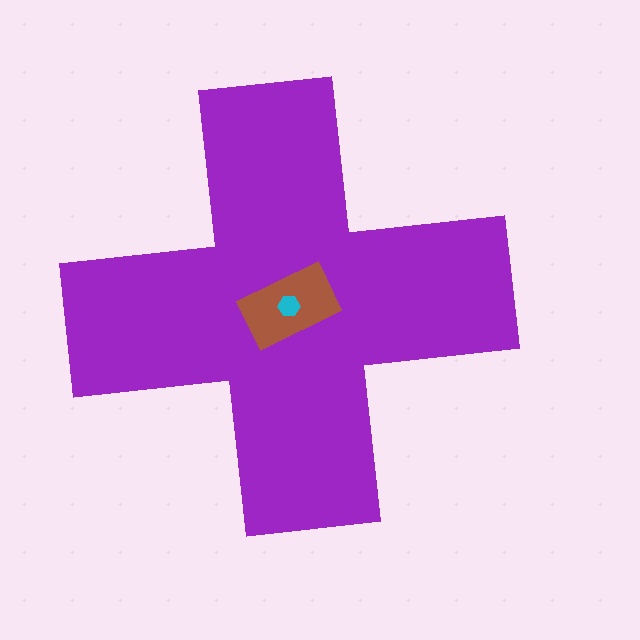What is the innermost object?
The cyan hexagon.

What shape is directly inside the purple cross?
The brown rectangle.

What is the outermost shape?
The purple cross.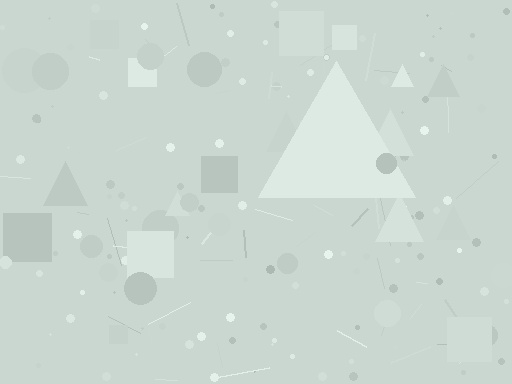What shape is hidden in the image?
A triangle is hidden in the image.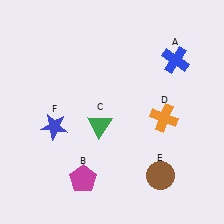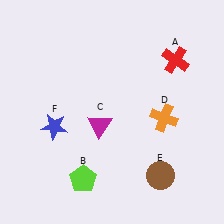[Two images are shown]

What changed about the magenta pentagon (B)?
In Image 1, B is magenta. In Image 2, it changed to lime.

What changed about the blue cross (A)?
In Image 1, A is blue. In Image 2, it changed to red.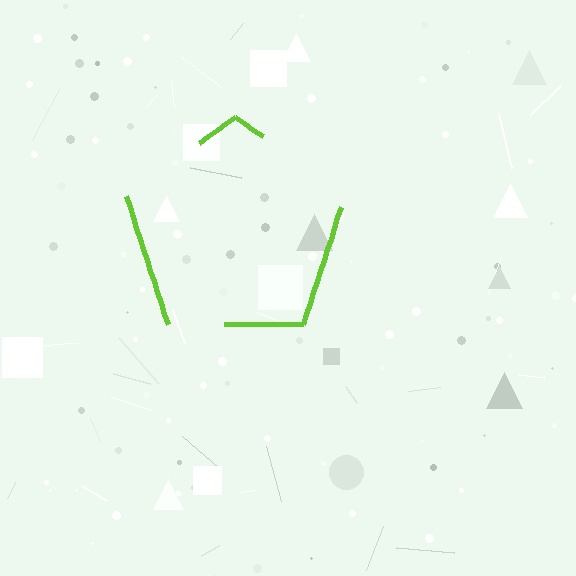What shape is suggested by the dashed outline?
The dashed outline suggests a pentagon.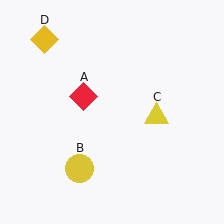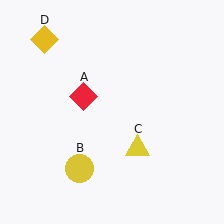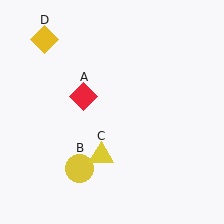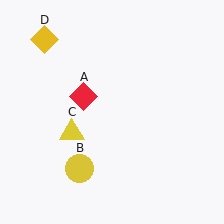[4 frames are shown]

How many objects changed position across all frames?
1 object changed position: yellow triangle (object C).